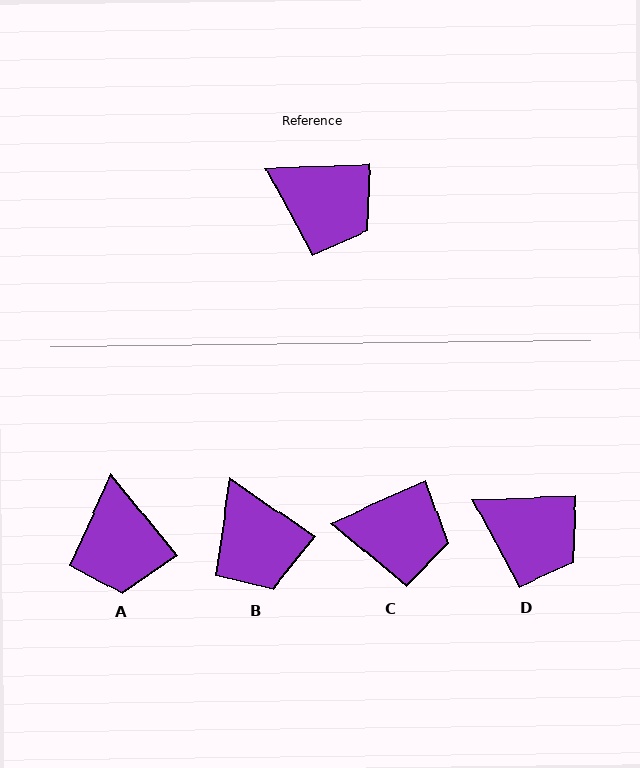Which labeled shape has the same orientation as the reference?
D.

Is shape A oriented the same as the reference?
No, it is off by about 53 degrees.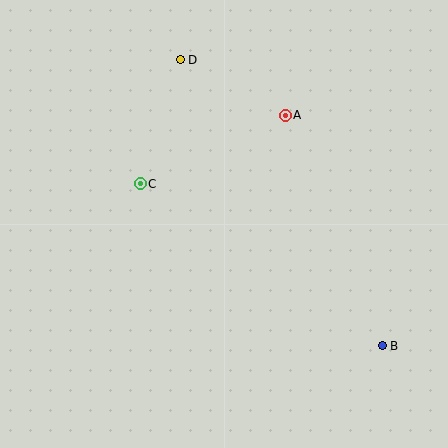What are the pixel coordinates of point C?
Point C is at (140, 184).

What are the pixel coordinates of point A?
Point A is at (285, 115).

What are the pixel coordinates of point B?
Point B is at (382, 346).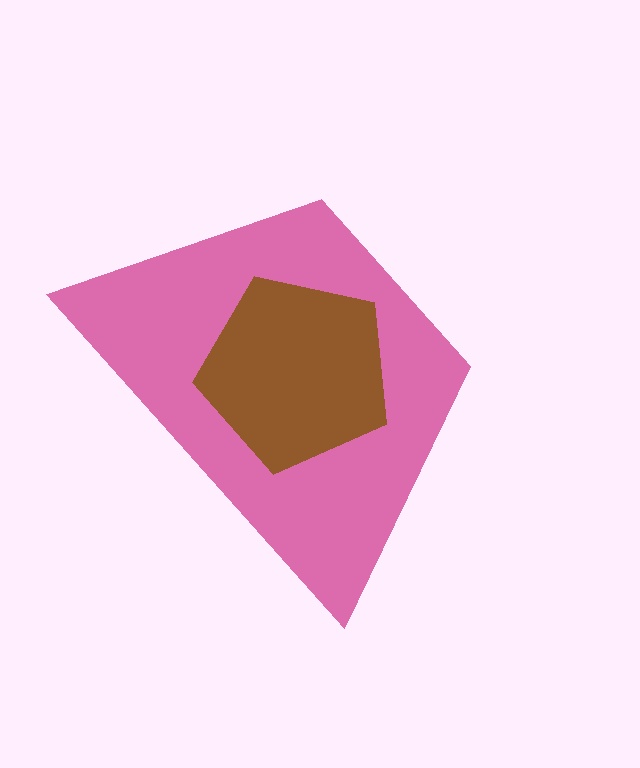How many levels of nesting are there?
2.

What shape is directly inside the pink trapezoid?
The brown pentagon.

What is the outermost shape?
The pink trapezoid.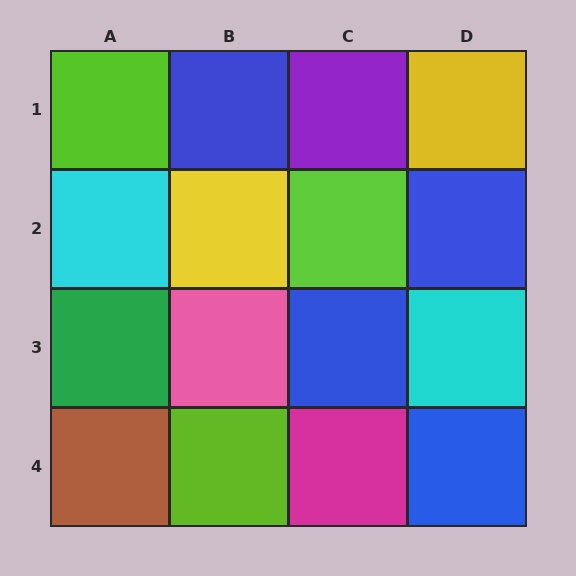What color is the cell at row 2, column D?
Blue.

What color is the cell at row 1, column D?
Yellow.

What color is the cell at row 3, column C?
Blue.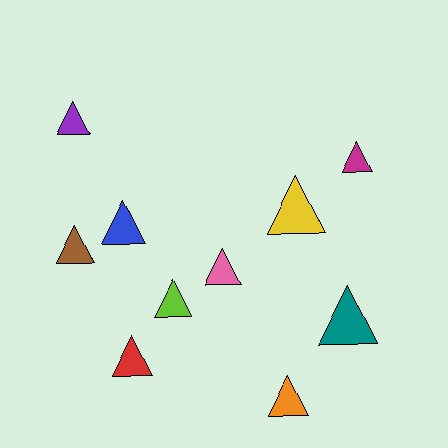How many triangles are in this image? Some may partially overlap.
There are 10 triangles.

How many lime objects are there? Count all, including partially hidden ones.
There is 1 lime object.